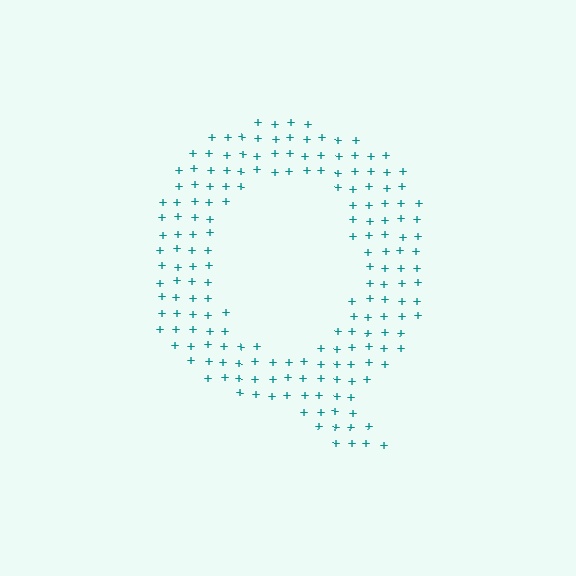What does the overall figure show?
The overall figure shows the letter Q.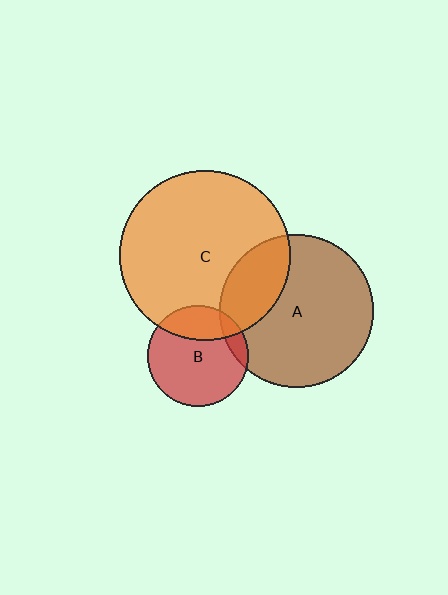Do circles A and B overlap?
Yes.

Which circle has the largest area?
Circle C (orange).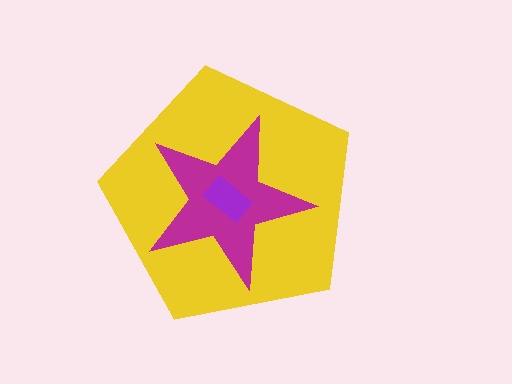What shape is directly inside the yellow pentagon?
The magenta star.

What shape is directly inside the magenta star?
The purple rectangle.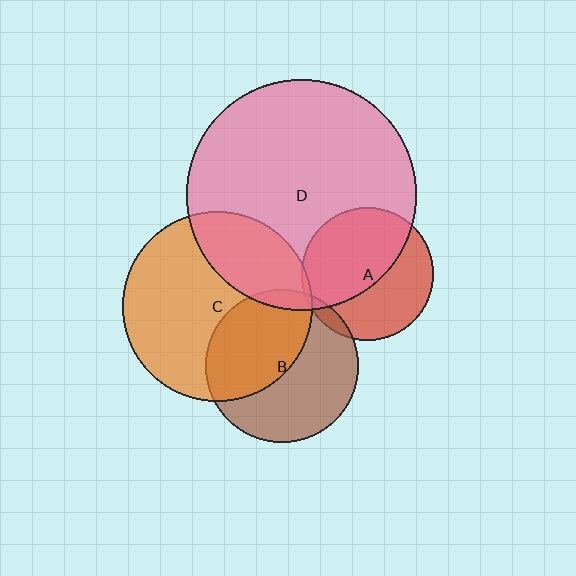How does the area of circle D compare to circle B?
Approximately 2.3 times.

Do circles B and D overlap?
Yes.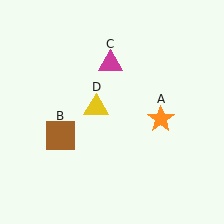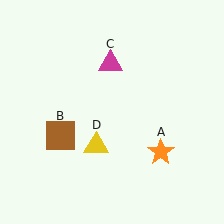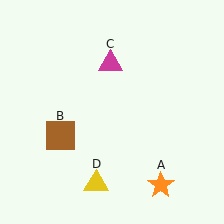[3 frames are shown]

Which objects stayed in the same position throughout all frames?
Brown square (object B) and magenta triangle (object C) remained stationary.